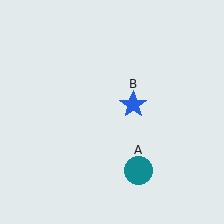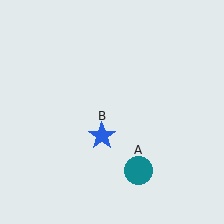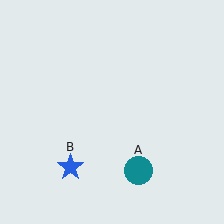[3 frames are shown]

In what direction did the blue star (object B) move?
The blue star (object B) moved down and to the left.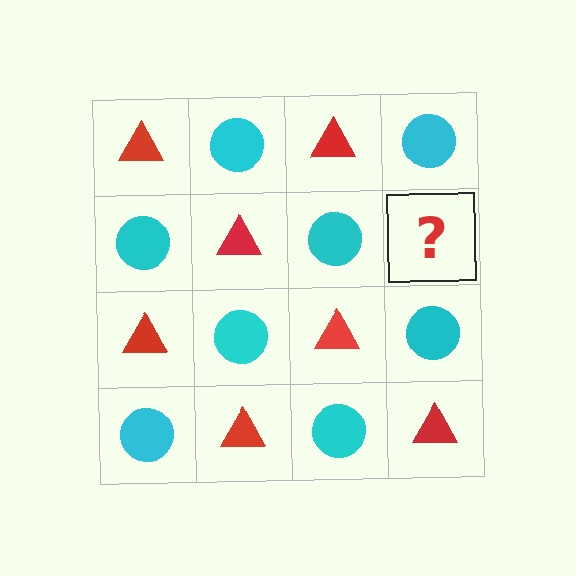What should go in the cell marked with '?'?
The missing cell should contain a red triangle.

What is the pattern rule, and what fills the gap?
The rule is that it alternates red triangle and cyan circle in a checkerboard pattern. The gap should be filled with a red triangle.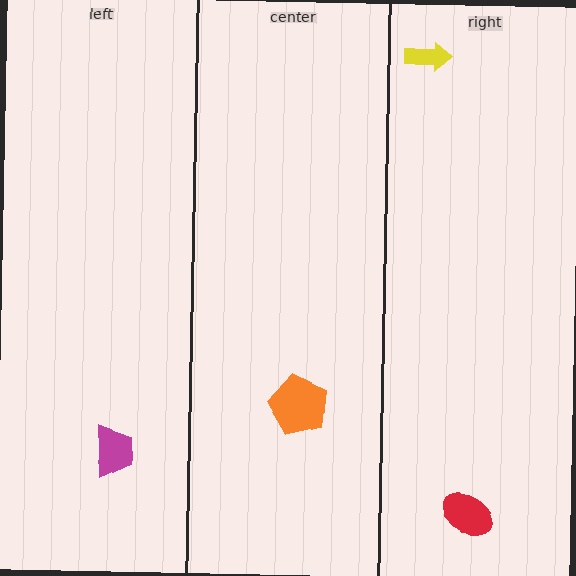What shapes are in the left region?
The magenta trapezoid.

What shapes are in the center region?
The orange pentagon.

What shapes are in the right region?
The red ellipse, the yellow arrow.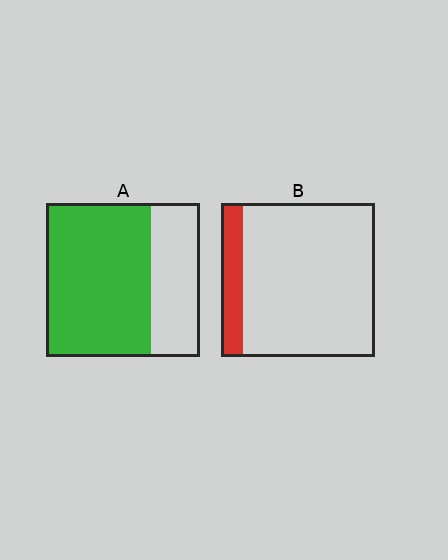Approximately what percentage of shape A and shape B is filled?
A is approximately 70% and B is approximately 15%.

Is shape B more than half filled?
No.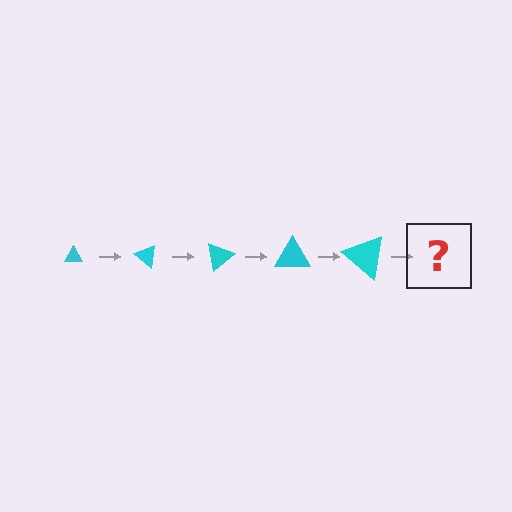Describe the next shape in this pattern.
It should be a triangle, larger than the previous one and rotated 200 degrees from the start.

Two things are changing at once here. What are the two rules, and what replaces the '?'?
The two rules are that the triangle grows larger each step and it rotates 40 degrees each step. The '?' should be a triangle, larger than the previous one and rotated 200 degrees from the start.